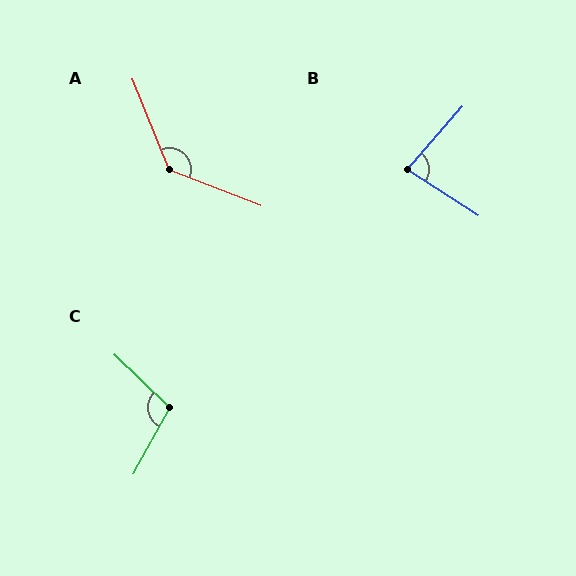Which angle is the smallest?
B, at approximately 82 degrees.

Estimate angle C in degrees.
Approximately 105 degrees.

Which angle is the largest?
A, at approximately 133 degrees.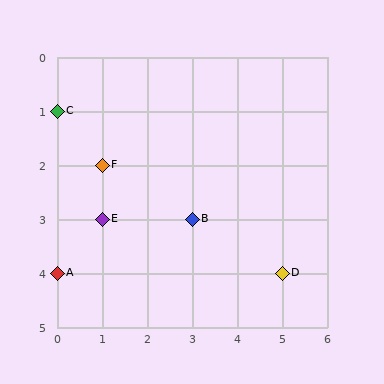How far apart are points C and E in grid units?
Points C and E are 1 column and 2 rows apart (about 2.2 grid units diagonally).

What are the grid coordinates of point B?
Point B is at grid coordinates (3, 3).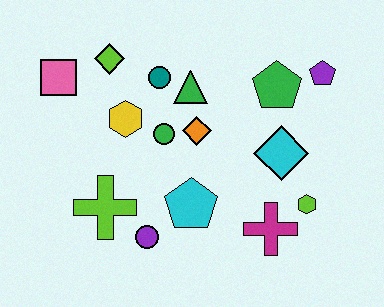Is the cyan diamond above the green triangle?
No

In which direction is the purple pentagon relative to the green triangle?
The purple pentagon is to the right of the green triangle.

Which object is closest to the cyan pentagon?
The purple circle is closest to the cyan pentagon.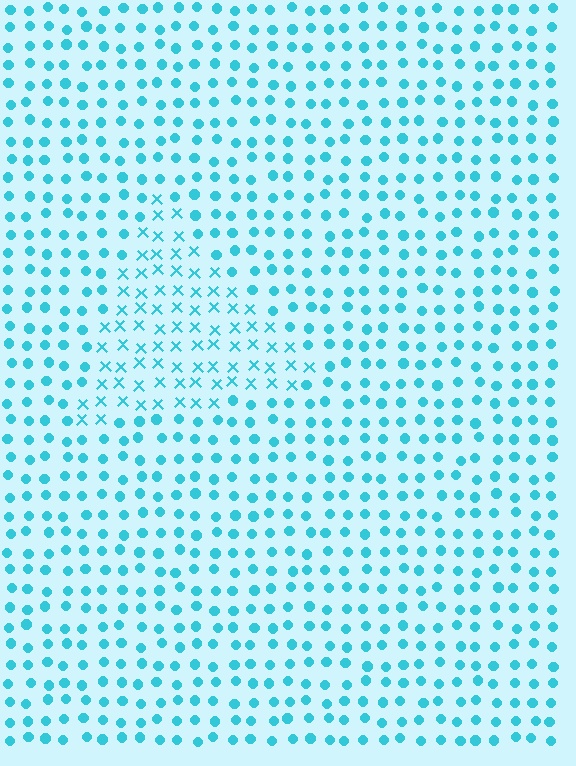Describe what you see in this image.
The image is filled with small cyan elements arranged in a uniform grid. A triangle-shaped region contains X marks, while the surrounding area contains circles. The boundary is defined purely by the change in element shape.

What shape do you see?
I see a triangle.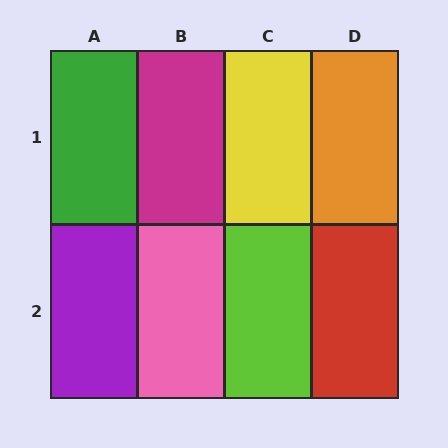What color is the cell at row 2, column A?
Purple.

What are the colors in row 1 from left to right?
Green, magenta, yellow, orange.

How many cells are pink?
1 cell is pink.